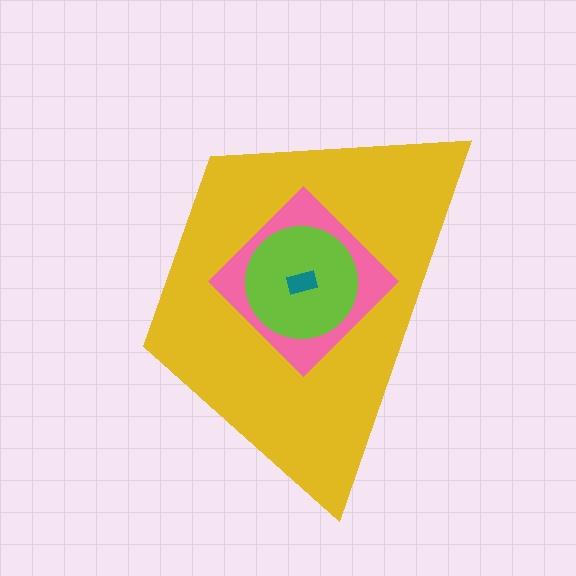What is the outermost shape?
The yellow trapezoid.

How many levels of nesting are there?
4.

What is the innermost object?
The teal rectangle.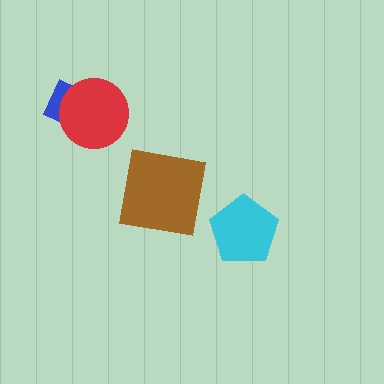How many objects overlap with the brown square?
0 objects overlap with the brown square.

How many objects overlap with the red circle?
1 object overlaps with the red circle.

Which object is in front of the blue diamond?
The red circle is in front of the blue diamond.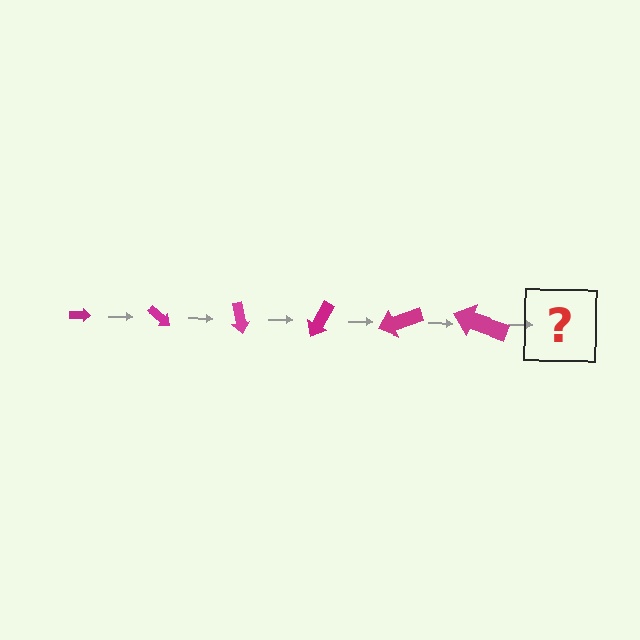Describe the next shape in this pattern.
It should be an arrow, larger than the previous one and rotated 240 degrees from the start.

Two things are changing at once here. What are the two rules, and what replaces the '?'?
The two rules are that the arrow grows larger each step and it rotates 40 degrees each step. The '?' should be an arrow, larger than the previous one and rotated 240 degrees from the start.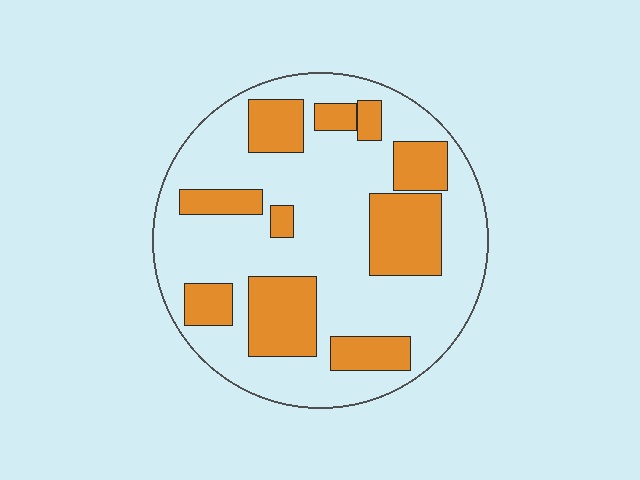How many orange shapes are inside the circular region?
10.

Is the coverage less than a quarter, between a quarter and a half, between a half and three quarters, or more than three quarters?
Between a quarter and a half.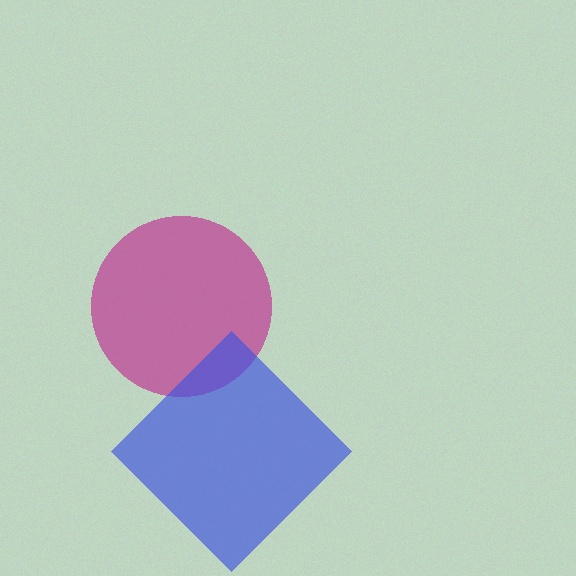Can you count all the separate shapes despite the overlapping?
Yes, there are 2 separate shapes.